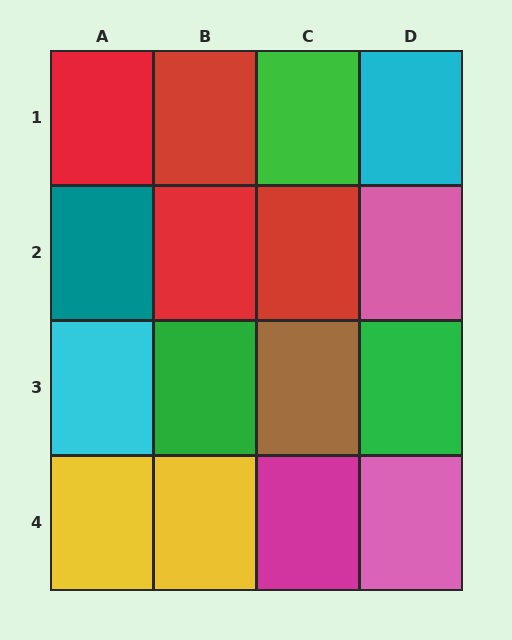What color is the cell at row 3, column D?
Green.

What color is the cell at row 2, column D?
Pink.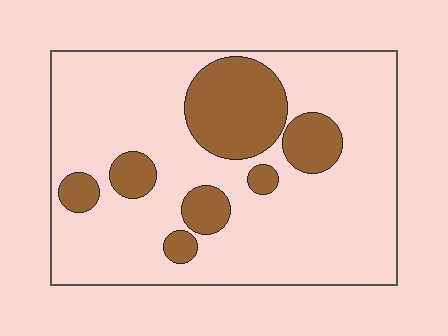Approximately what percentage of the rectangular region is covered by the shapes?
Approximately 20%.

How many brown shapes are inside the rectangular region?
7.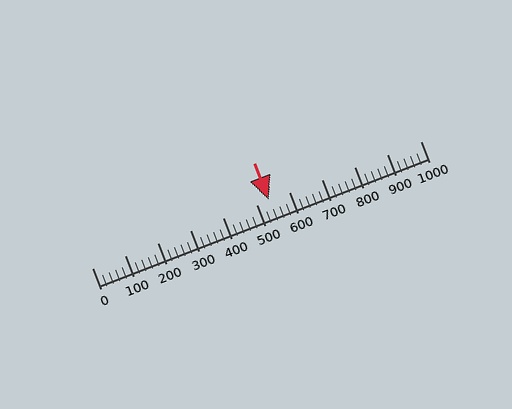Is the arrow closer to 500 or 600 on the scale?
The arrow is closer to 500.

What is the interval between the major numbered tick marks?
The major tick marks are spaced 100 units apart.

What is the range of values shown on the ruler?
The ruler shows values from 0 to 1000.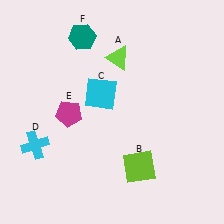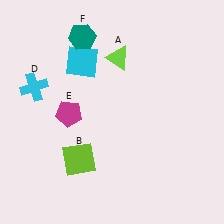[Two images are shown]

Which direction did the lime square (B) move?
The lime square (B) moved left.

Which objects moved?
The objects that moved are: the lime square (B), the cyan square (C), the cyan cross (D).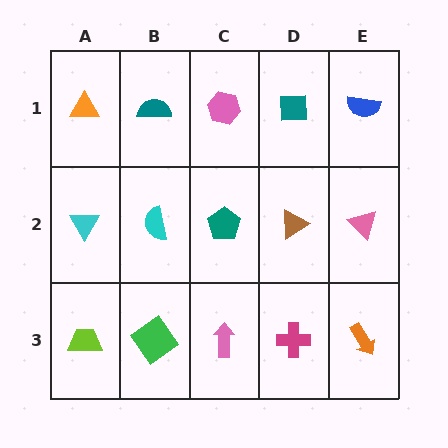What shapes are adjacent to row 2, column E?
A blue semicircle (row 1, column E), an orange arrow (row 3, column E), a brown triangle (row 2, column D).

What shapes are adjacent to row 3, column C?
A teal pentagon (row 2, column C), a green diamond (row 3, column B), a magenta cross (row 3, column D).